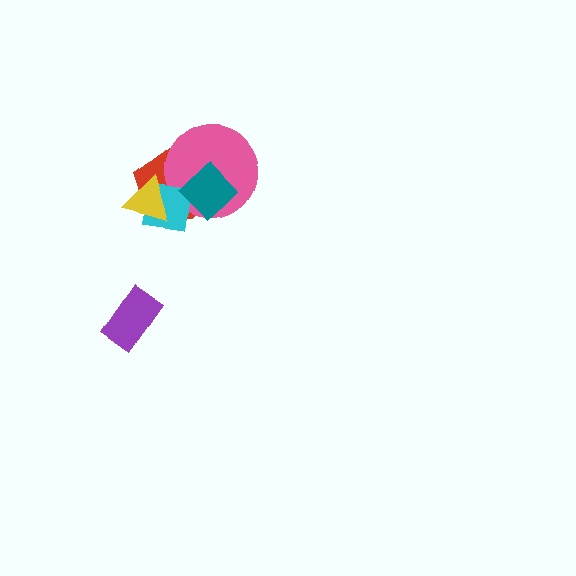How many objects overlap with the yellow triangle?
2 objects overlap with the yellow triangle.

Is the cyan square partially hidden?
Yes, it is partially covered by another shape.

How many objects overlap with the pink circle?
3 objects overlap with the pink circle.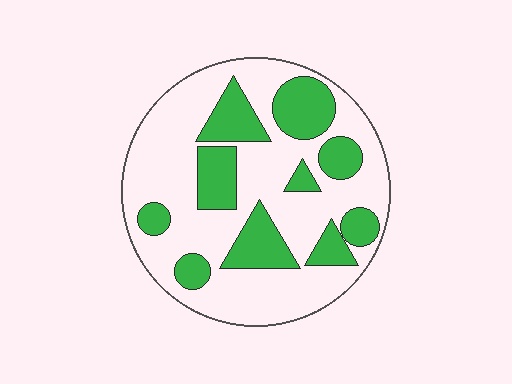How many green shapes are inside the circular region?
10.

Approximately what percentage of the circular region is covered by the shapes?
Approximately 30%.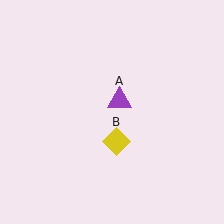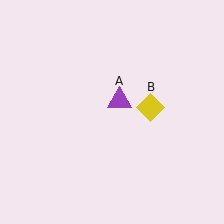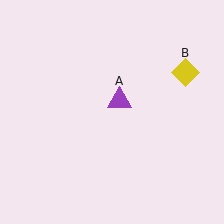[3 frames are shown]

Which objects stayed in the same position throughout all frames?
Purple triangle (object A) remained stationary.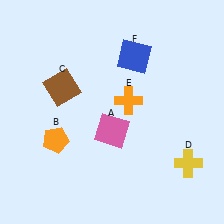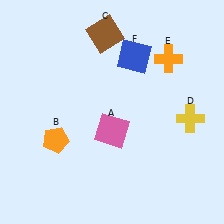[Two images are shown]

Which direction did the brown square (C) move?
The brown square (C) moved up.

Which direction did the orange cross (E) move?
The orange cross (E) moved up.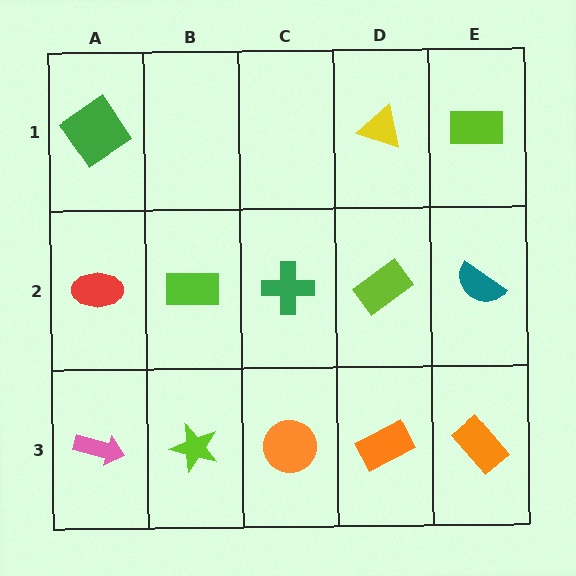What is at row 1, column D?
A yellow triangle.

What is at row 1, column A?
A green diamond.